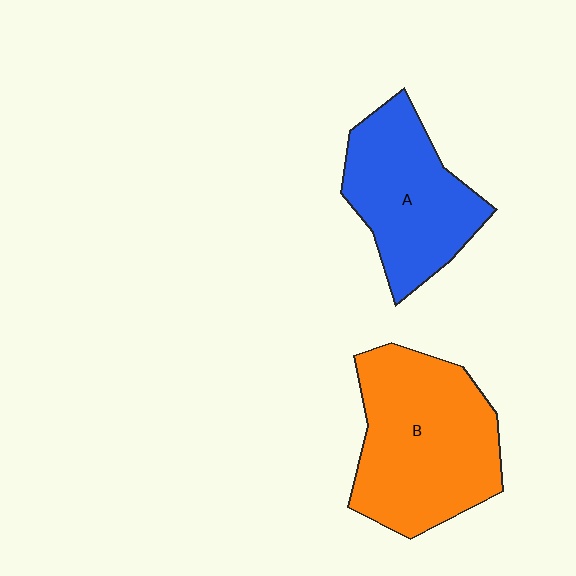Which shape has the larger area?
Shape B (orange).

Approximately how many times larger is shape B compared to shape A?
Approximately 1.3 times.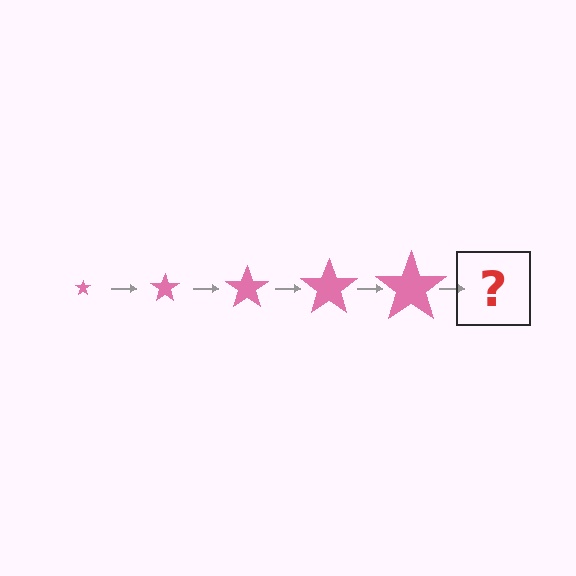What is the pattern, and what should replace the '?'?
The pattern is that the star gets progressively larger each step. The '?' should be a pink star, larger than the previous one.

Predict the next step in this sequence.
The next step is a pink star, larger than the previous one.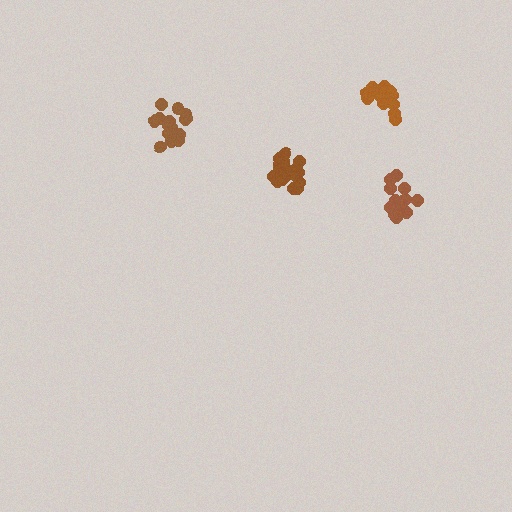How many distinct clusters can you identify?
There are 4 distinct clusters.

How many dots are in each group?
Group 1: 14 dots, Group 2: 16 dots, Group 3: 14 dots, Group 4: 20 dots (64 total).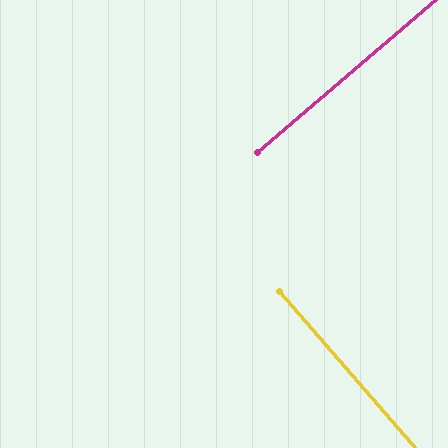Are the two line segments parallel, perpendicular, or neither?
Perpendicular — they meet at approximately 90°.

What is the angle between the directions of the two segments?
Approximately 90 degrees.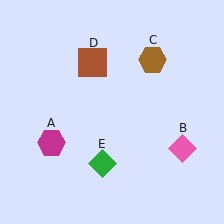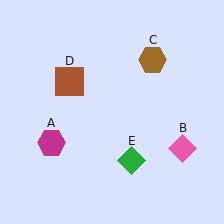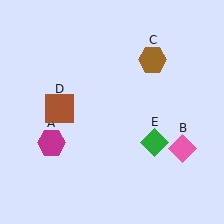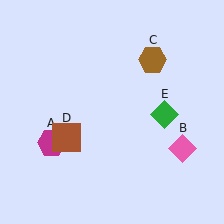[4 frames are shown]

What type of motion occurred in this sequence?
The brown square (object D), green diamond (object E) rotated counterclockwise around the center of the scene.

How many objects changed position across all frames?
2 objects changed position: brown square (object D), green diamond (object E).